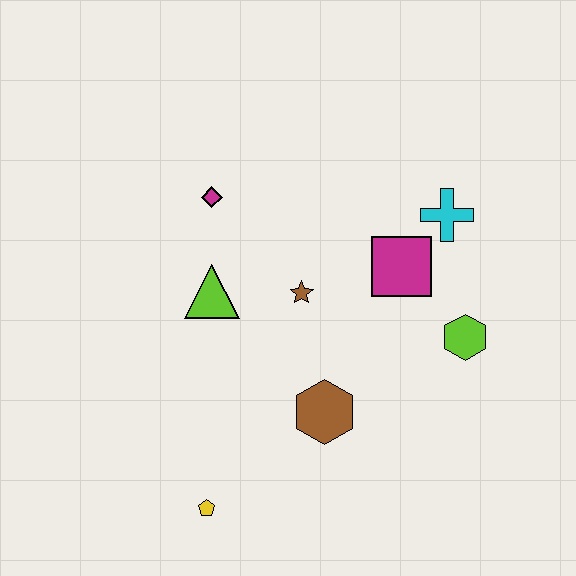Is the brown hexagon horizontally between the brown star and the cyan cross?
Yes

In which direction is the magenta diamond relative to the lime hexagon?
The magenta diamond is to the left of the lime hexagon.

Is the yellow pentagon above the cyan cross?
No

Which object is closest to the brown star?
The lime triangle is closest to the brown star.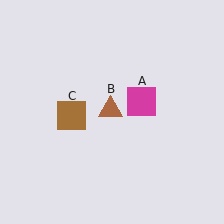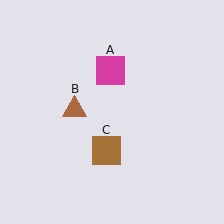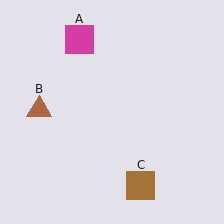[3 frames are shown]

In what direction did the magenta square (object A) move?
The magenta square (object A) moved up and to the left.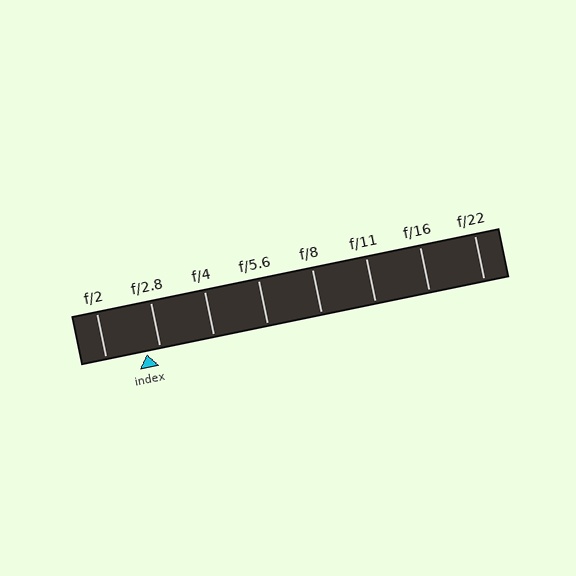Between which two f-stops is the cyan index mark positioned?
The index mark is between f/2 and f/2.8.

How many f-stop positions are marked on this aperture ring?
There are 8 f-stop positions marked.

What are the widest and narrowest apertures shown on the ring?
The widest aperture shown is f/2 and the narrowest is f/22.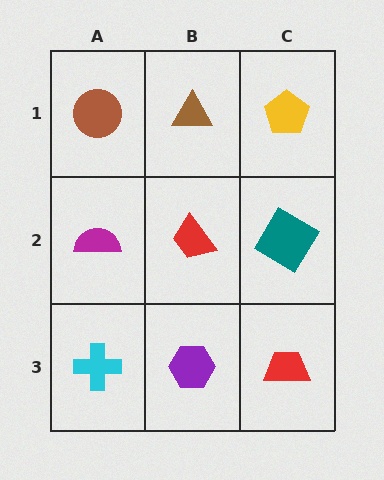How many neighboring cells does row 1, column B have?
3.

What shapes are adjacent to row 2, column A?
A brown circle (row 1, column A), a cyan cross (row 3, column A), a red trapezoid (row 2, column B).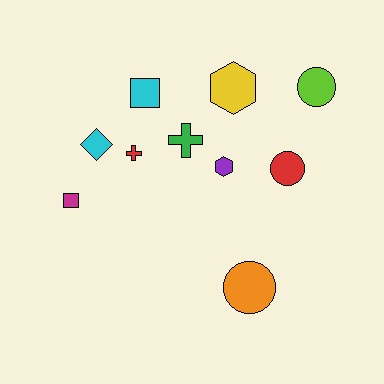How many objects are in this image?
There are 10 objects.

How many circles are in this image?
There are 3 circles.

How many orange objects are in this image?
There is 1 orange object.